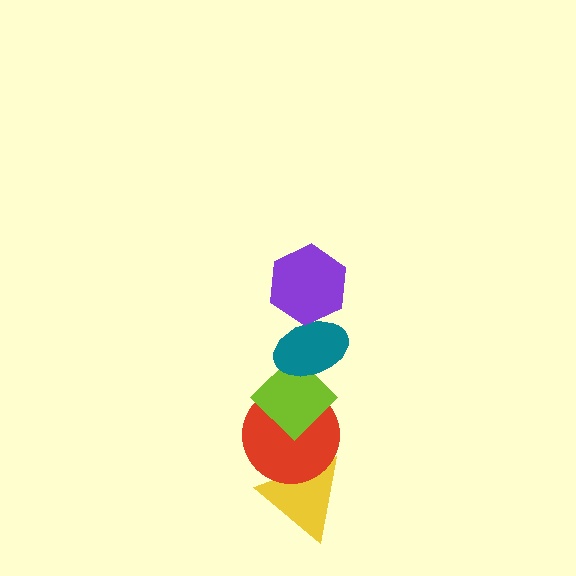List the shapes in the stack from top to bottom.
From top to bottom: the purple hexagon, the teal ellipse, the lime diamond, the red circle, the yellow triangle.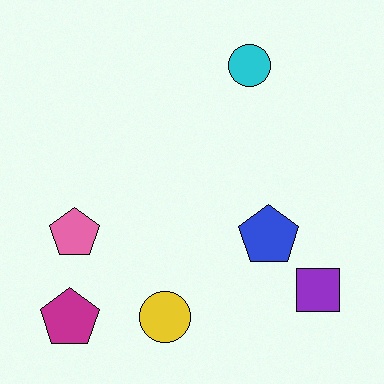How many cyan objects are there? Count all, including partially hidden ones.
There is 1 cyan object.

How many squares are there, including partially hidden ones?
There is 1 square.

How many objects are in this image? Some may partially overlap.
There are 6 objects.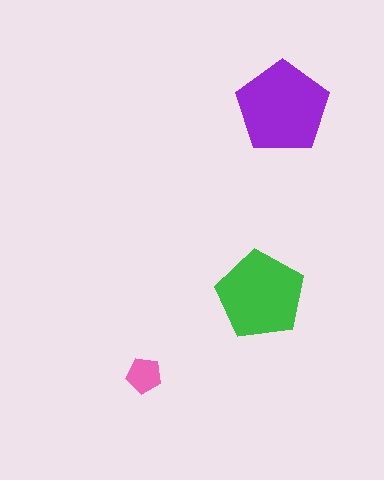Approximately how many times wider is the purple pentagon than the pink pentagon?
About 2.5 times wider.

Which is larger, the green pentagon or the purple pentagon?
The purple one.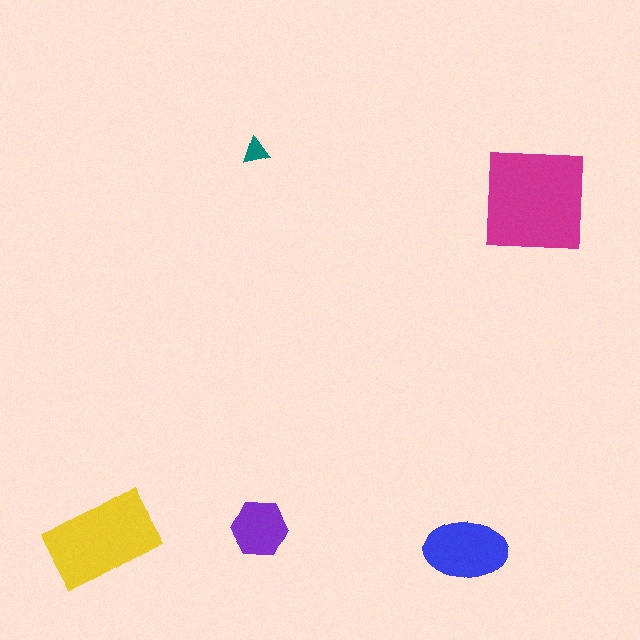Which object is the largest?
The magenta square.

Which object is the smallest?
The teal triangle.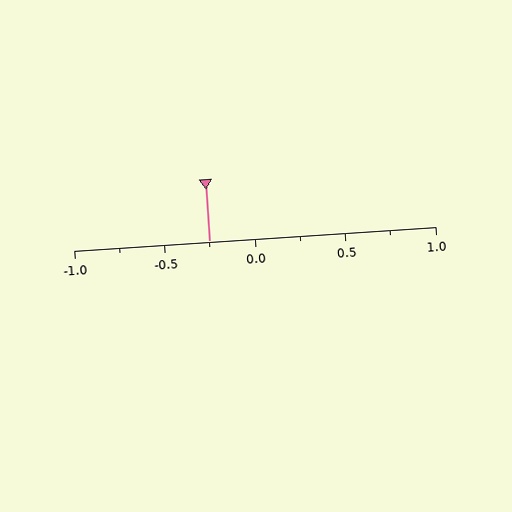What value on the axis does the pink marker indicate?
The marker indicates approximately -0.25.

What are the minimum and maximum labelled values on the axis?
The axis runs from -1.0 to 1.0.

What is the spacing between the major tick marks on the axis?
The major ticks are spaced 0.5 apart.